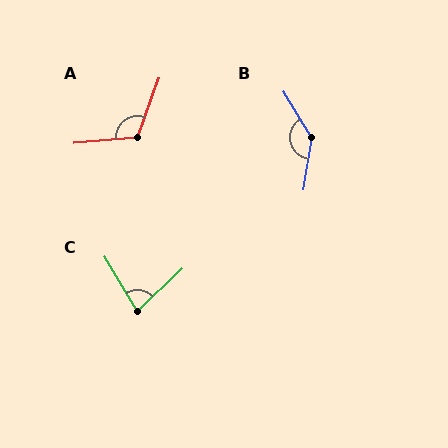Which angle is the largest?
B, at approximately 140 degrees.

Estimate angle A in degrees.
Approximately 115 degrees.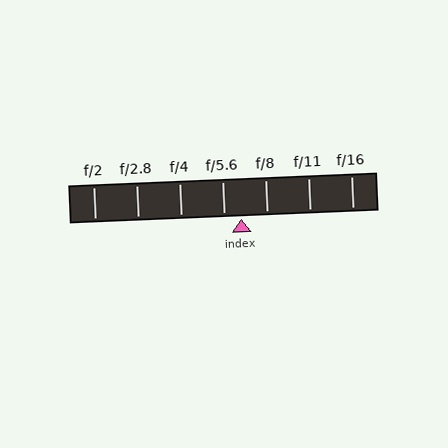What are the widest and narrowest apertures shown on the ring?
The widest aperture shown is f/2 and the narrowest is f/16.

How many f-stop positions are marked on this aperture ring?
There are 7 f-stop positions marked.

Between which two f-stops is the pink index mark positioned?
The index mark is between f/5.6 and f/8.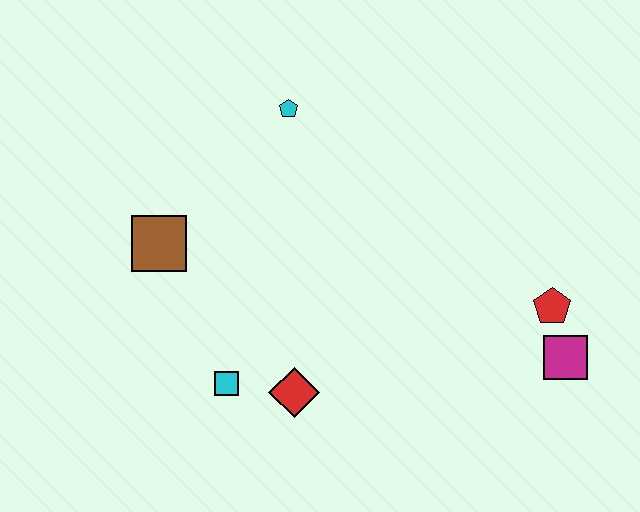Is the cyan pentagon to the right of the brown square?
Yes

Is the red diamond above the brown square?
No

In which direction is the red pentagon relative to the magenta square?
The red pentagon is above the magenta square.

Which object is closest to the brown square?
The cyan square is closest to the brown square.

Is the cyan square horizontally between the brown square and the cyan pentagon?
Yes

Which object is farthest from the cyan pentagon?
The magenta square is farthest from the cyan pentagon.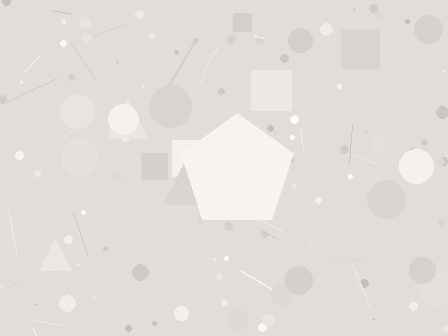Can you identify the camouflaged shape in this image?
The camouflaged shape is a pentagon.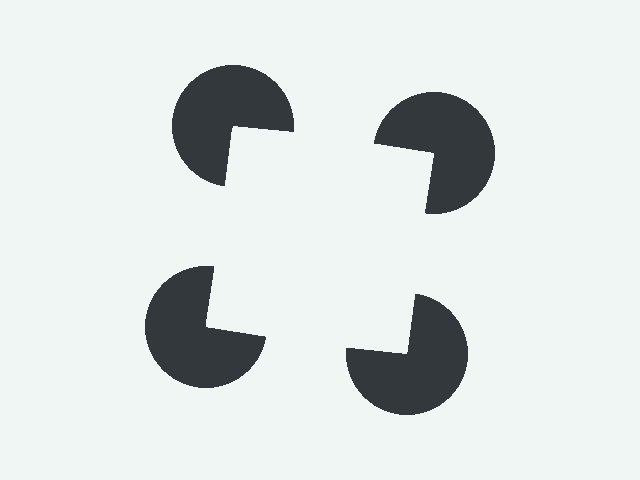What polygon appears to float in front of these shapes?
An illusory square — its edges are inferred from the aligned wedge cuts in the pac-man discs, not physically drawn.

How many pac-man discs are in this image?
There are 4 — one at each vertex of the illusory square.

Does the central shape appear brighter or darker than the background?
It typically appears slightly brighter than the background, even though no actual brightness change is drawn.